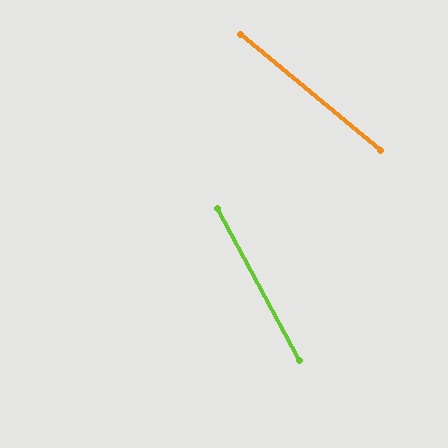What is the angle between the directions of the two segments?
Approximately 22 degrees.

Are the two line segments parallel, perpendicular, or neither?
Neither parallel nor perpendicular — they differ by about 22°.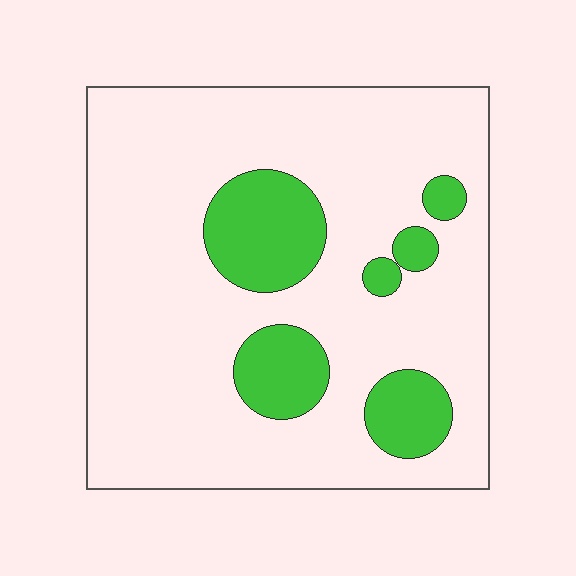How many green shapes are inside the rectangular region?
6.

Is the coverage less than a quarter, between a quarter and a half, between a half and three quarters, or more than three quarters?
Less than a quarter.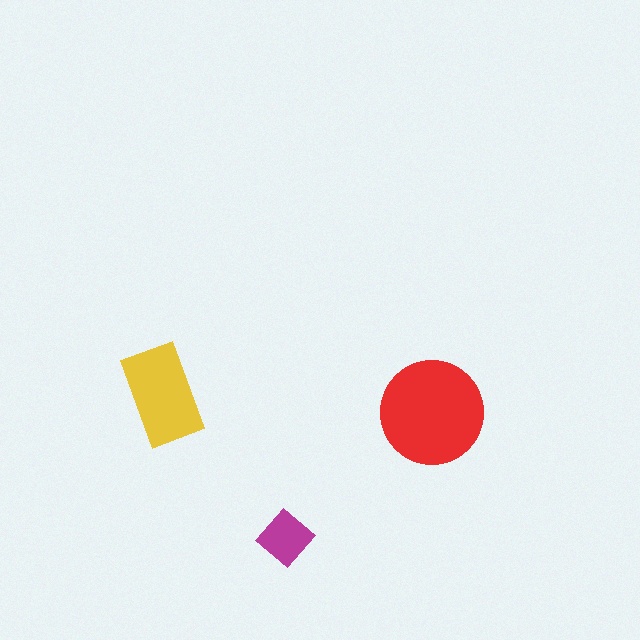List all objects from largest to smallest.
The red circle, the yellow rectangle, the magenta diamond.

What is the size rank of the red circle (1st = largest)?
1st.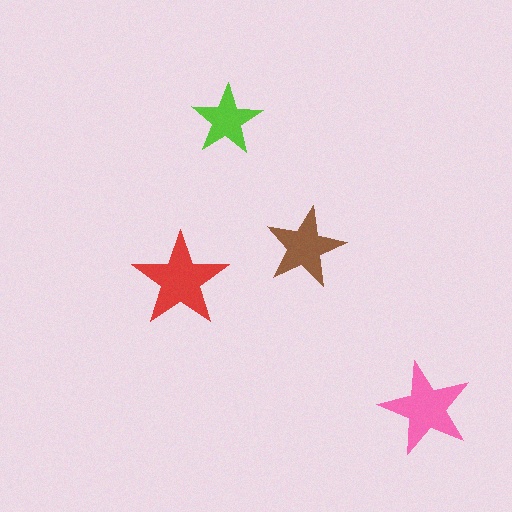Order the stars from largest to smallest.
the red one, the pink one, the brown one, the lime one.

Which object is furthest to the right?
The pink star is rightmost.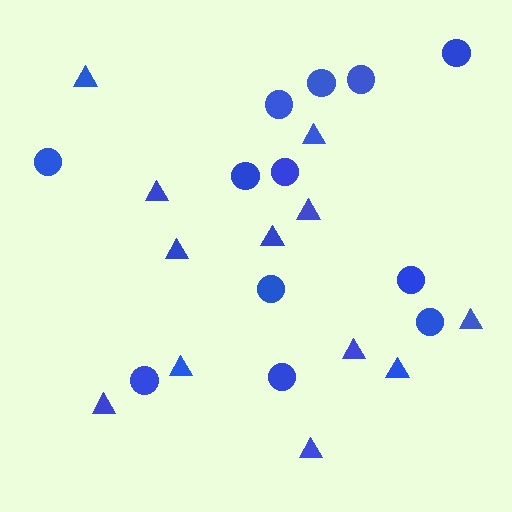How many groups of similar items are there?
There are 2 groups: one group of circles (12) and one group of triangles (12).